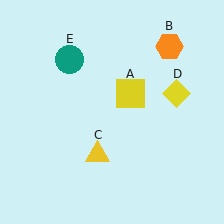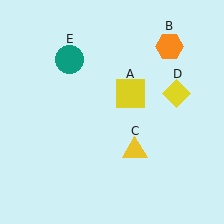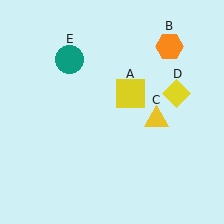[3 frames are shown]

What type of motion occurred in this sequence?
The yellow triangle (object C) rotated counterclockwise around the center of the scene.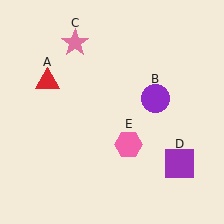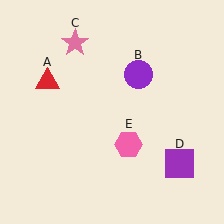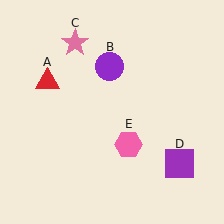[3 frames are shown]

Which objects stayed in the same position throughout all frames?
Red triangle (object A) and pink star (object C) and purple square (object D) and pink hexagon (object E) remained stationary.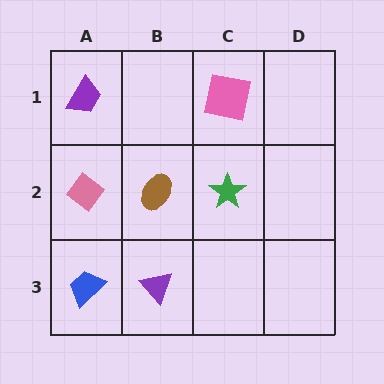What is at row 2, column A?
A pink diamond.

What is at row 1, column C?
A pink square.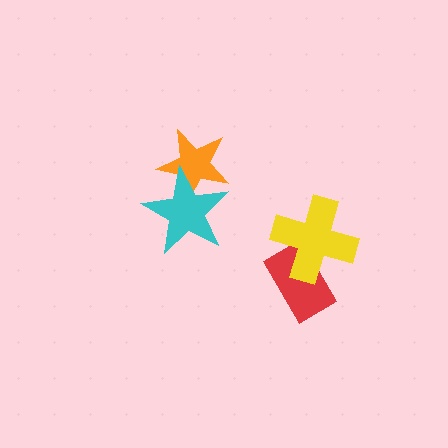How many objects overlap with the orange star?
1 object overlaps with the orange star.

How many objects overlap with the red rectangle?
1 object overlaps with the red rectangle.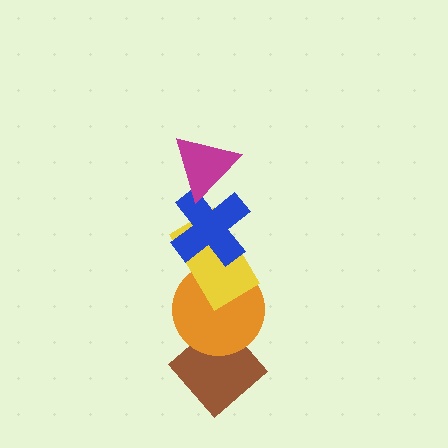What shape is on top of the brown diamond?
The orange circle is on top of the brown diamond.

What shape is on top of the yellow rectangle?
The blue cross is on top of the yellow rectangle.